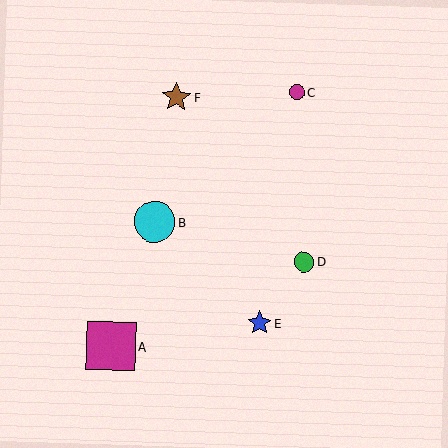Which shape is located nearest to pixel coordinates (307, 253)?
The green circle (labeled D) at (304, 262) is nearest to that location.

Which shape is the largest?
The magenta square (labeled A) is the largest.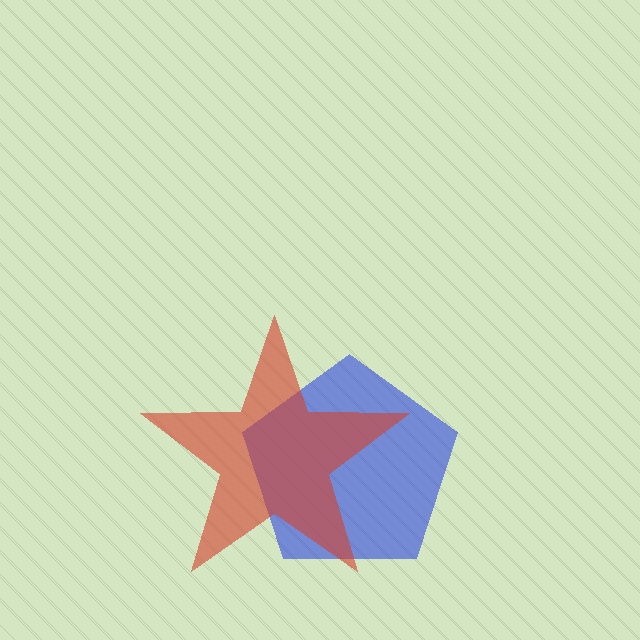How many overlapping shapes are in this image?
There are 2 overlapping shapes in the image.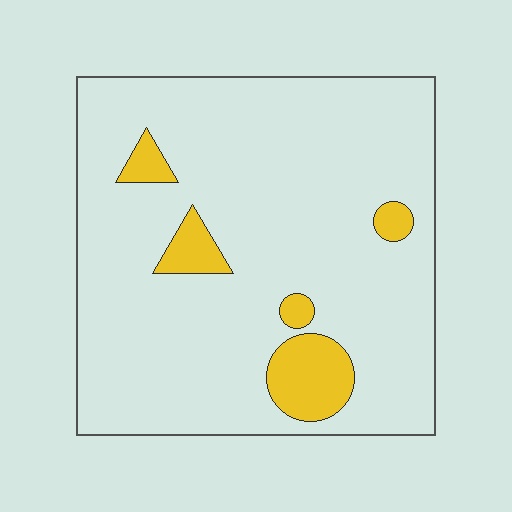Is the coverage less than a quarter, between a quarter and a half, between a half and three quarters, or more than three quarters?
Less than a quarter.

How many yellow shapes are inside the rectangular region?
5.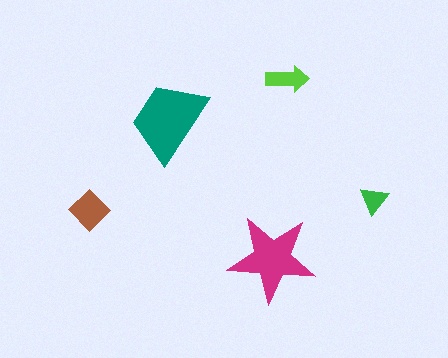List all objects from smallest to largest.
The green triangle, the lime arrow, the brown diamond, the magenta star, the teal trapezoid.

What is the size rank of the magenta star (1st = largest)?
2nd.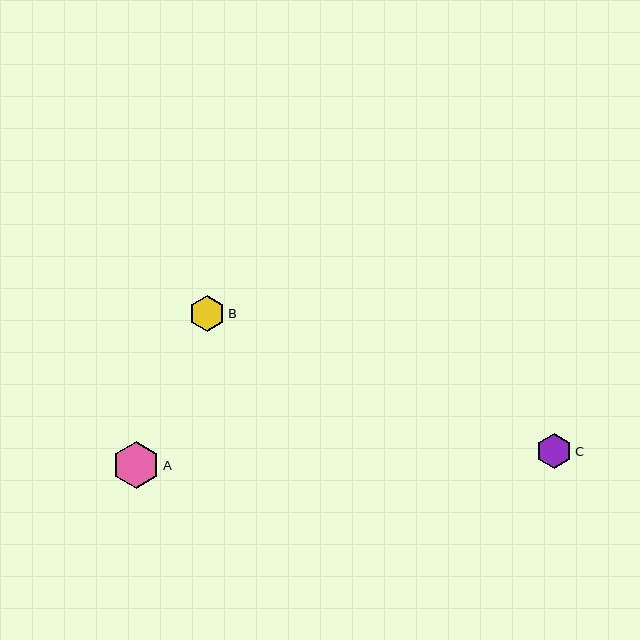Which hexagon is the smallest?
Hexagon C is the smallest with a size of approximately 36 pixels.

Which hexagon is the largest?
Hexagon A is the largest with a size of approximately 47 pixels.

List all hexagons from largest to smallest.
From largest to smallest: A, B, C.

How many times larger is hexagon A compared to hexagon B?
Hexagon A is approximately 1.3 times the size of hexagon B.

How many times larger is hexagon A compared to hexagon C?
Hexagon A is approximately 1.3 times the size of hexagon C.